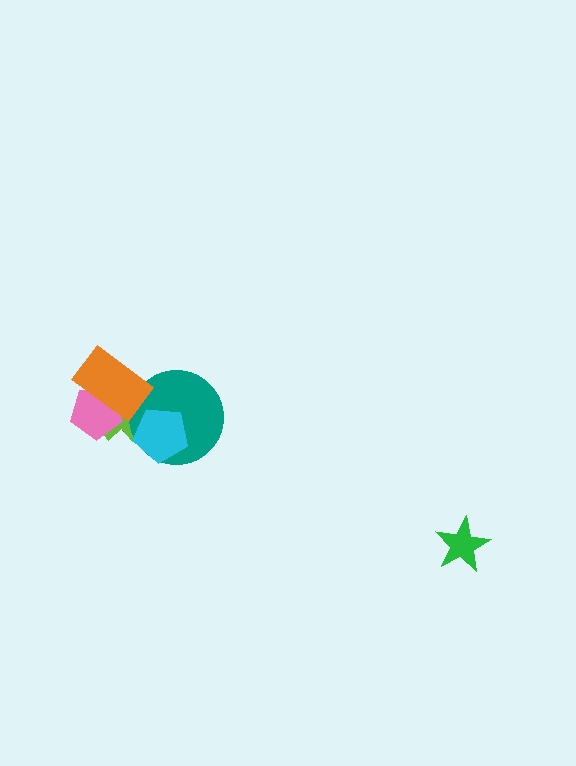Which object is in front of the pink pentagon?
The orange rectangle is in front of the pink pentagon.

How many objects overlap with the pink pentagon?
3 objects overlap with the pink pentagon.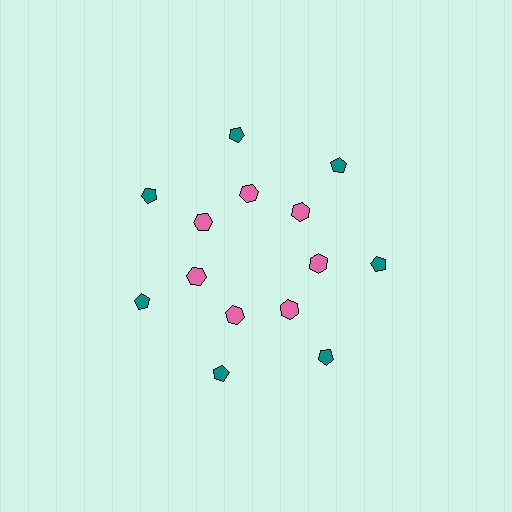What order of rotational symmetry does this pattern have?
This pattern has 7-fold rotational symmetry.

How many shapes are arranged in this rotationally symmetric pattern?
There are 14 shapes, arranged in 7 groups of 2.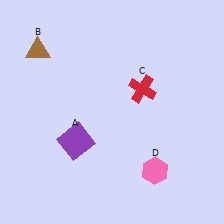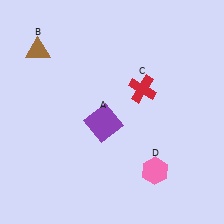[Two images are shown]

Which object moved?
The purple square (A) moved right.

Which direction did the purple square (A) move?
The purple square (A) moved right.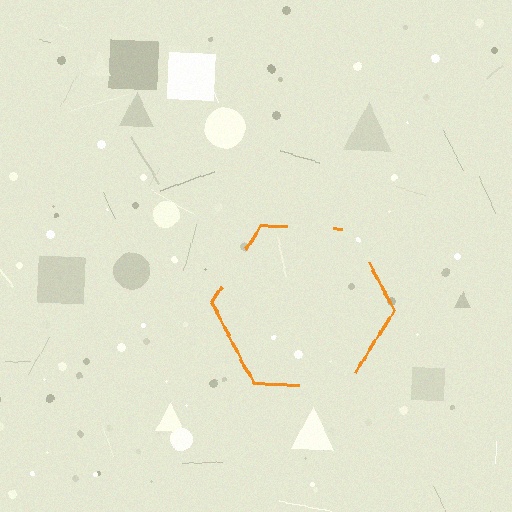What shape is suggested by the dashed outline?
The dashed outline suggests a hexagon.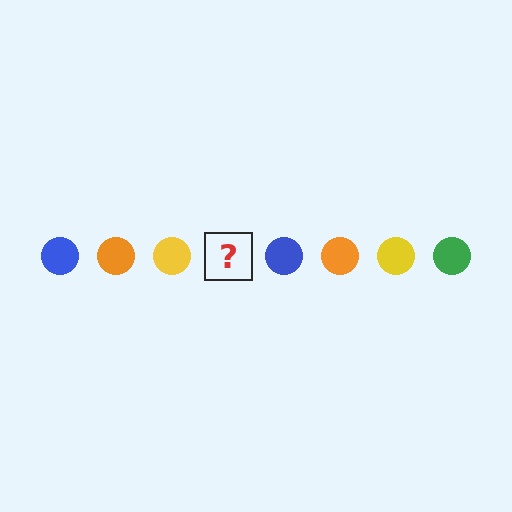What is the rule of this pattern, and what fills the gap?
The rule is that the pattern cycles through blue, orange, yellow, green circles. The gap should be filled with a green circle.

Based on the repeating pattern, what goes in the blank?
The blank should be a green circle.